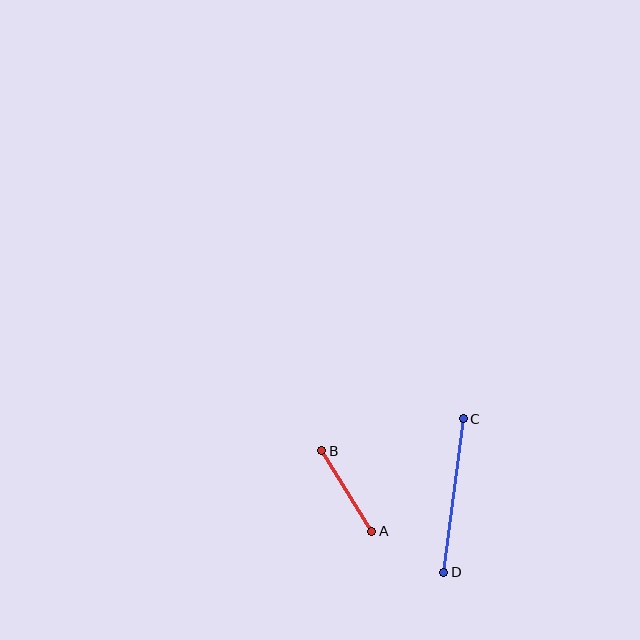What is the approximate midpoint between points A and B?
The midpoint is at approximately (347, 491) pixels.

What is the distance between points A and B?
The distance is approximately 95 pixels.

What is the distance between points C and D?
The distance is approximately 155 pixels.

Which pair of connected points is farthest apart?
Points C and D are farthest apart.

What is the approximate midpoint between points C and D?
The midpoint is at approximately (454, 495) pixels.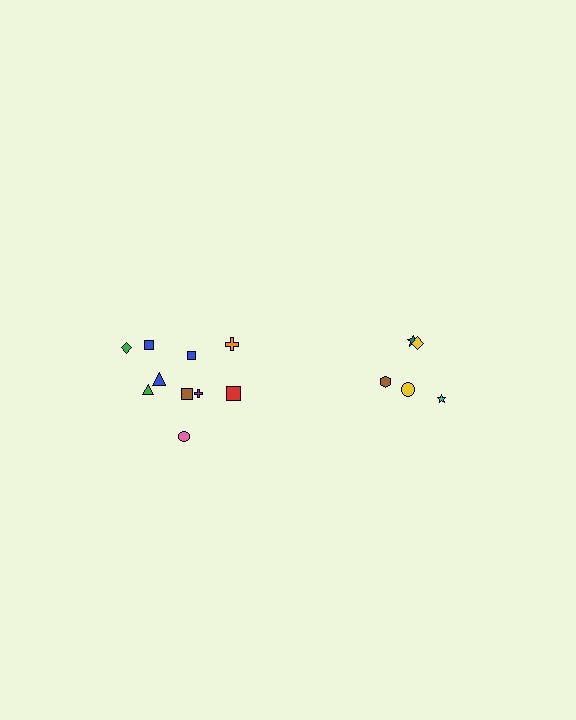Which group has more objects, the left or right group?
The left group.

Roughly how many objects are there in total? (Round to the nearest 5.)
Roughly 15 objects in total.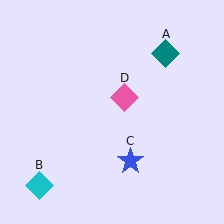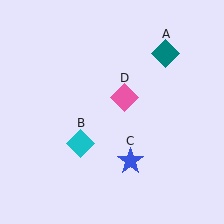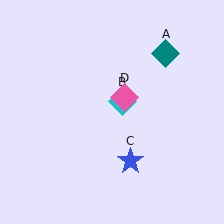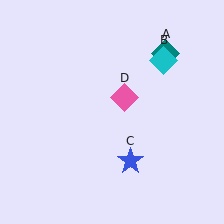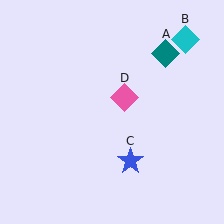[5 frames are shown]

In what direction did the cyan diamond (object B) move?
The cyan diamond (object B) moved up and to the right.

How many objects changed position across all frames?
1 object changed position: cyan diamond (object B).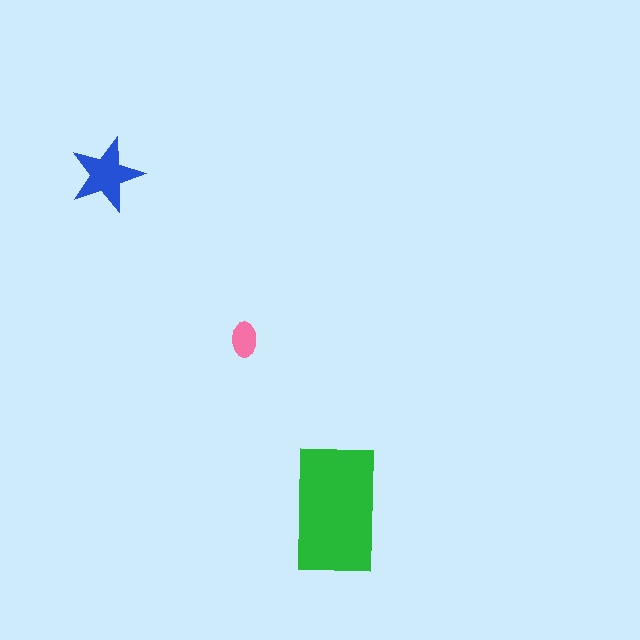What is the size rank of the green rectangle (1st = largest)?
1st.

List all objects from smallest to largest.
The pink ellipse, the blue star, the green rectangle.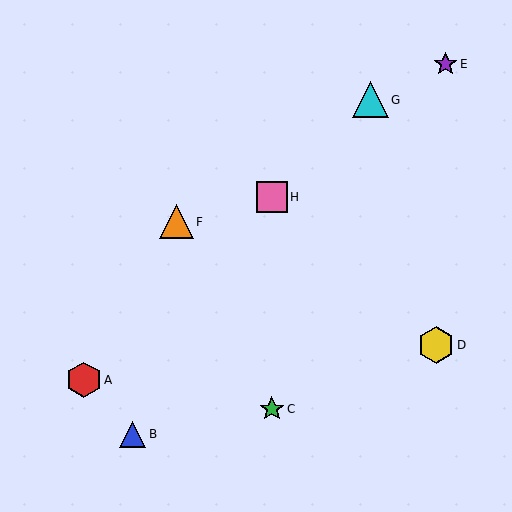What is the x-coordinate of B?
Object B is at x≈133.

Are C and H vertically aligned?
Yes, both are at x≈272.